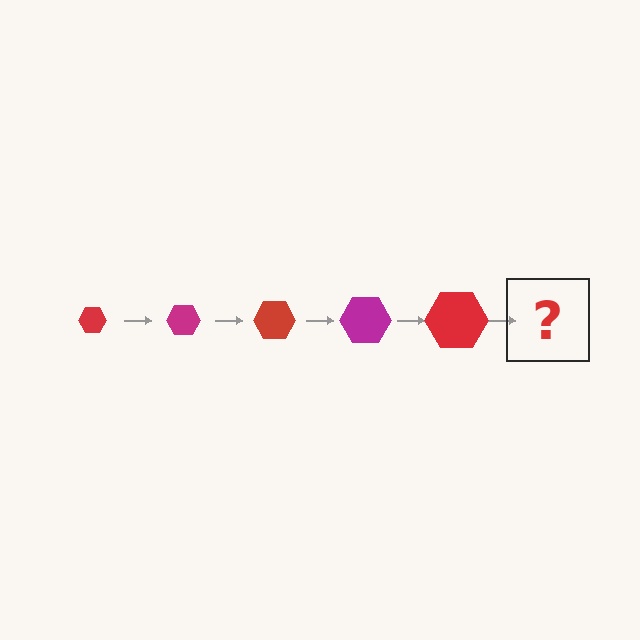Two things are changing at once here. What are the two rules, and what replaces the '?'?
The two rules are that the hexagon grows larger each step and the color cycles through red and magenta. The '?' should be a magenta hexagon, larger than the previous one.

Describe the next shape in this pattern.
It should be a magenta hexagon, larger than the previous one.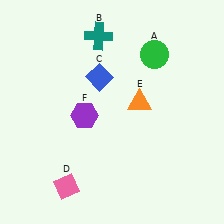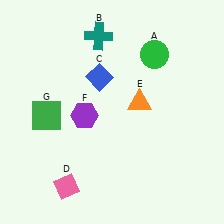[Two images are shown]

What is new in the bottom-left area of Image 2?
A green square (G) was added in the bottom-left area of Image 2.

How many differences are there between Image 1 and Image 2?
There is 1 difference between the two images.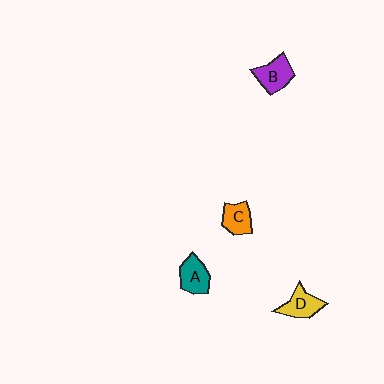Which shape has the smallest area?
Shape C (orange).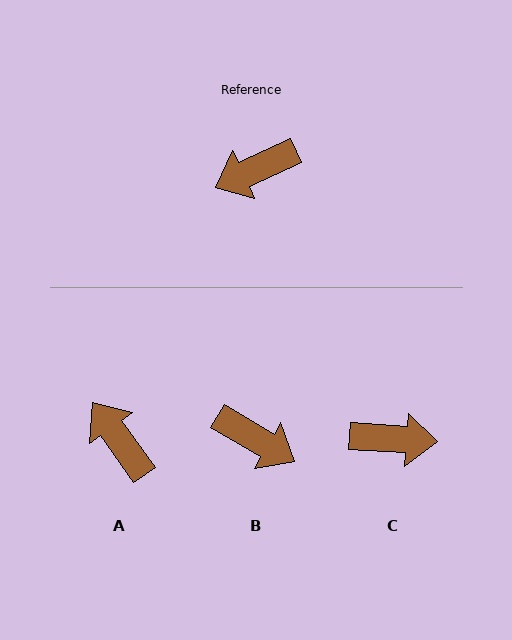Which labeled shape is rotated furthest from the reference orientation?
C, about 152 degrees away.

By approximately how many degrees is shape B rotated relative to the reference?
Approximately 125 degrees counter-clockwise.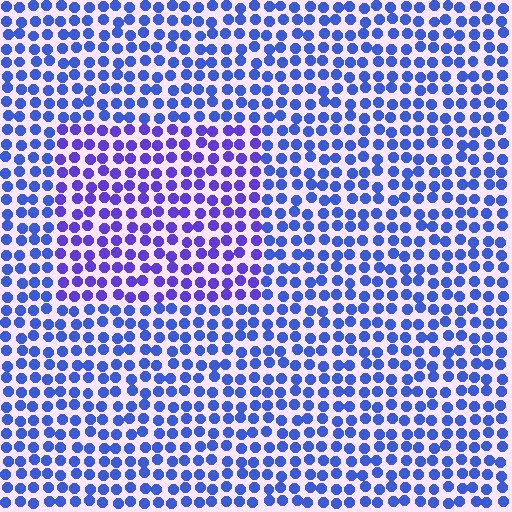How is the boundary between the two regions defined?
The boundary is defined purely by a slight shift in hue (about 27 degrees). Spacing, size, and orientation are identical on both sides.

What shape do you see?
I see a rectangle.